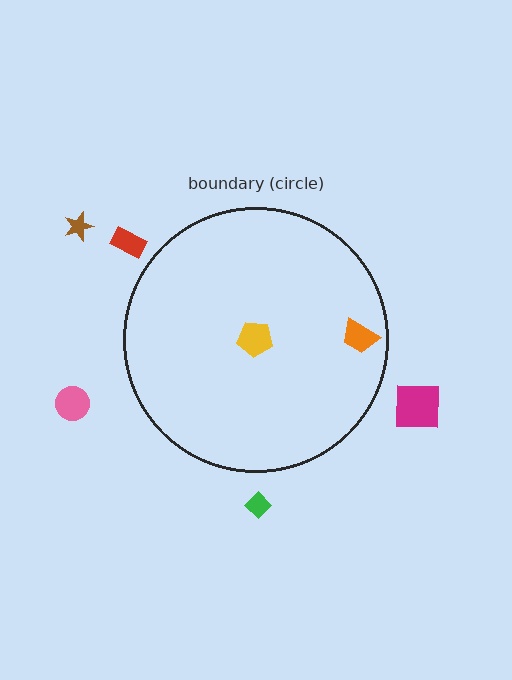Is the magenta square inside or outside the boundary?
Outside.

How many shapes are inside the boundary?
2 inside, 5 outside.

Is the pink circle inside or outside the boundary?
Outside.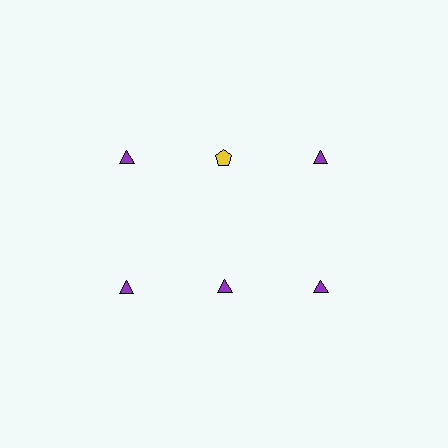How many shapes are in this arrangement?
There are 6 shapes arranged in a grid pattern.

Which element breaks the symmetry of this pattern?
The yellow pentagon in the top row, second from left column breaks the symmetry. All other shapes are purple triangles.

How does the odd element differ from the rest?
It differs in both color (yellow instead of purple) and shape (pentagon instead of triangle).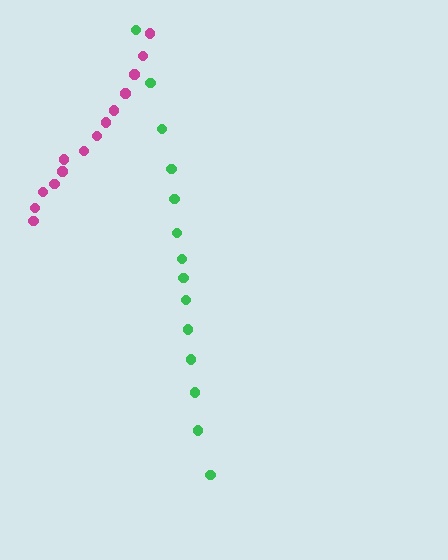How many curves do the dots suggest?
There are 2 distinct paths.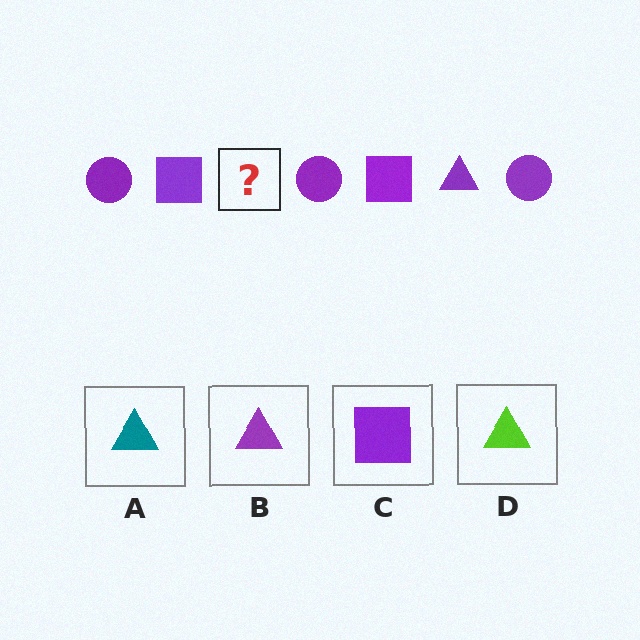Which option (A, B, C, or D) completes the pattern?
B.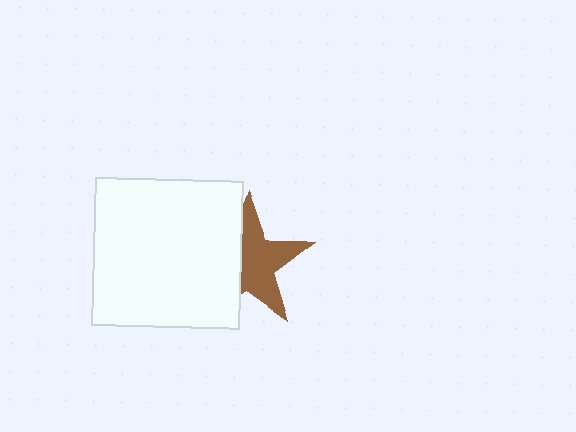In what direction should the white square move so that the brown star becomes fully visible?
The white square should move left. That is the shortest direction to clear the overlap and leave the brown star fully visible.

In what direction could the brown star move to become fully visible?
The brown star could move right. That would shift it out from behind the white square entirely.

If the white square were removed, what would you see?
You would see the complete brown star.